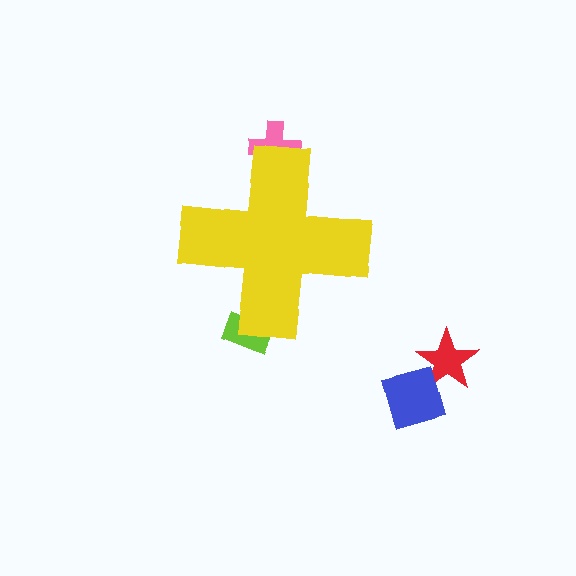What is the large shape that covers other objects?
A yellow cross.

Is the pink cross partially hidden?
Yes, the pink cross is partially hidden behind the yellow cross.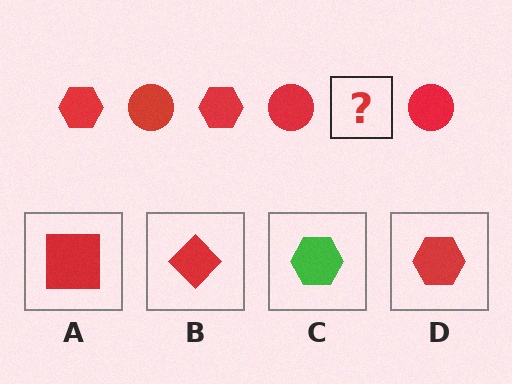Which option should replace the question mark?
Option D.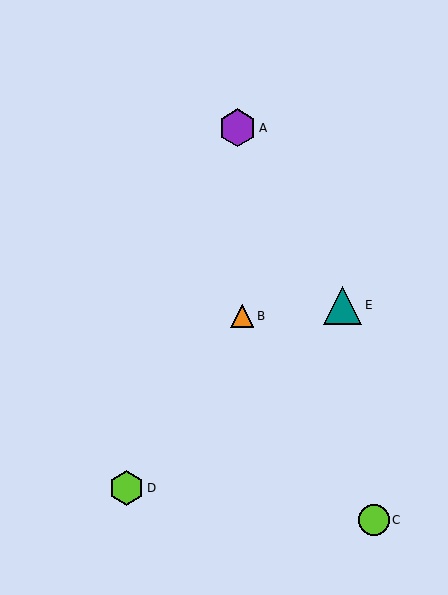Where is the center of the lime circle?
The center of the lime circle is at (374, 520).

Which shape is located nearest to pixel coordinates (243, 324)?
The orange triangle (labeled B) at (242, 316) is nearest to that location.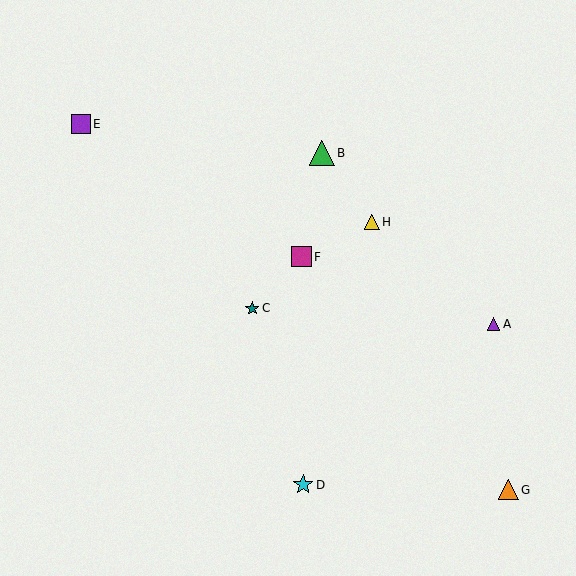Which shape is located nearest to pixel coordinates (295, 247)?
The magenta square (labeled F) at (301, 257) is nearest to that location.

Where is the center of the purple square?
The center of the purple square is at (81, 124).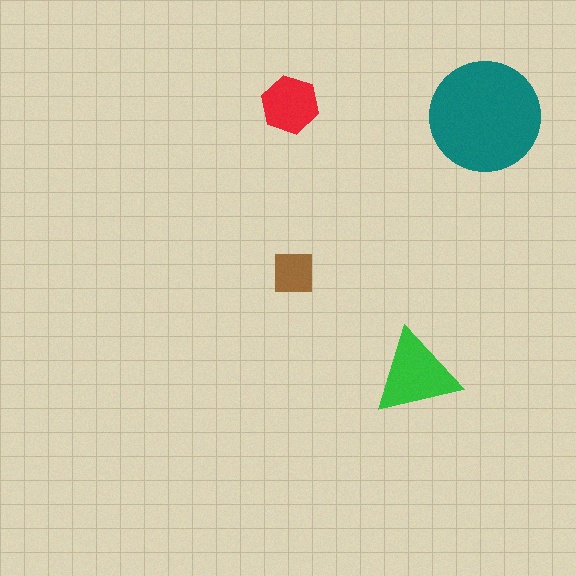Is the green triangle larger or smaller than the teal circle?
Smaller.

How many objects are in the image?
There are 4 objects in the image.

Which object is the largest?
The teal circle.